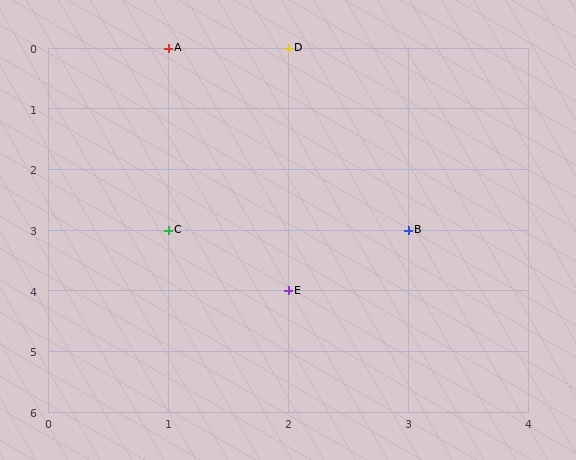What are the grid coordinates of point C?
Point C is at grid coordinates (1, 3).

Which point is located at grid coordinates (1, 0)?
Point A is at (1, 0).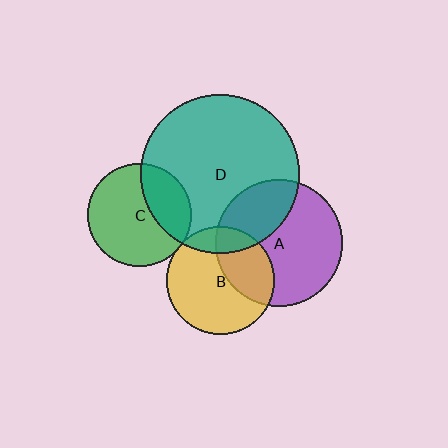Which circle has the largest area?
Circle D (teal).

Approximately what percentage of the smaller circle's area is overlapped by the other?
Approximately 35%.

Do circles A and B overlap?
Yes.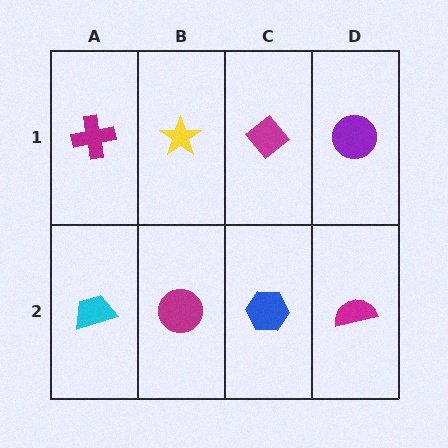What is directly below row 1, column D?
A magenta semicircle.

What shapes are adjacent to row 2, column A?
A magenta cross (row 1, column A), a magenta circle (row 2, column B).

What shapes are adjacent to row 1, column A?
A cyan trapezoid (row 2, column A), a yellow star (row 1, column B).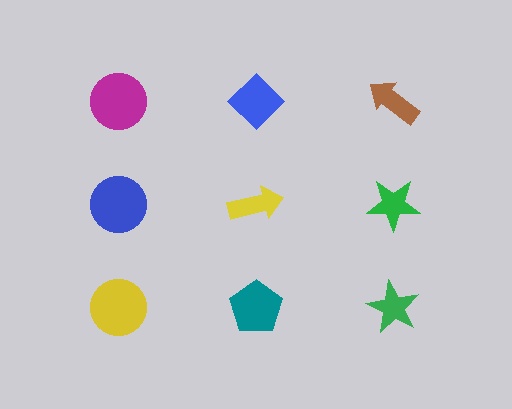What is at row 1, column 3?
A brown arrow.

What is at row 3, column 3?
A green star.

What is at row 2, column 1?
A blue circle.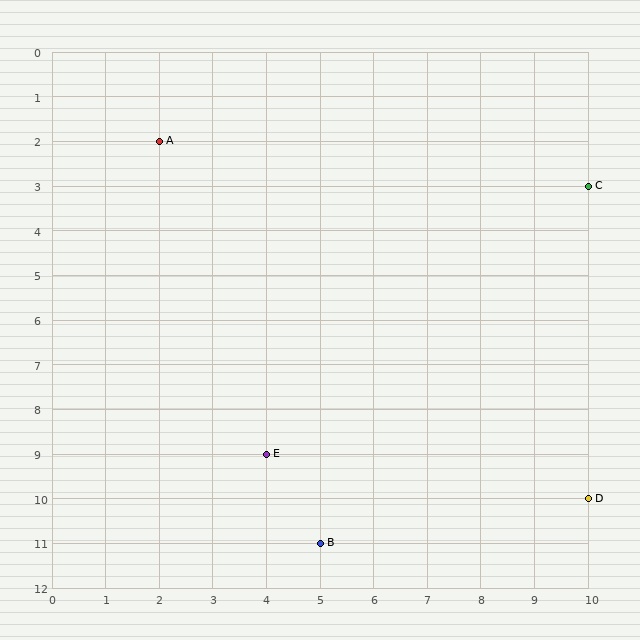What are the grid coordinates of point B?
Point B is at grid coordinates (5, 11).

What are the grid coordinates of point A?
Point A is at grid coordinates (2, 2).